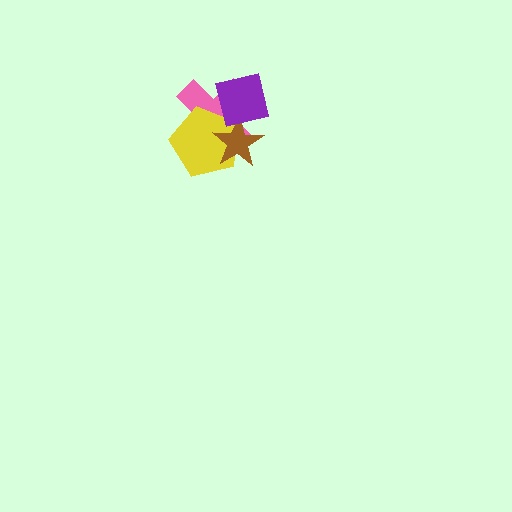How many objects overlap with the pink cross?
3 objects overlap with the pink cross.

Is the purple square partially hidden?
No, no other shape covers it.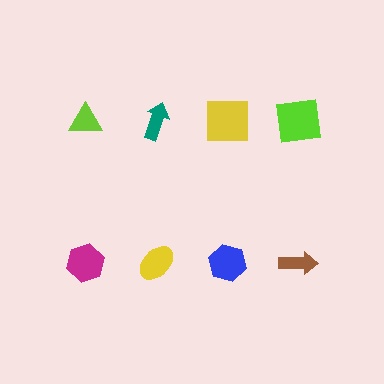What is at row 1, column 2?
A teal arrow.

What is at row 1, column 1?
A lime triangle.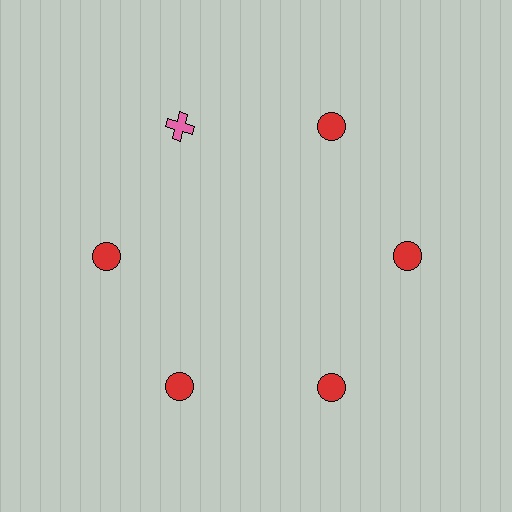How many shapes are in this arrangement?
There are 6 shapes arranged in a ring pattern.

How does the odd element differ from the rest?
It differs in both color (pink instead of red) and shape (cross instead of circle).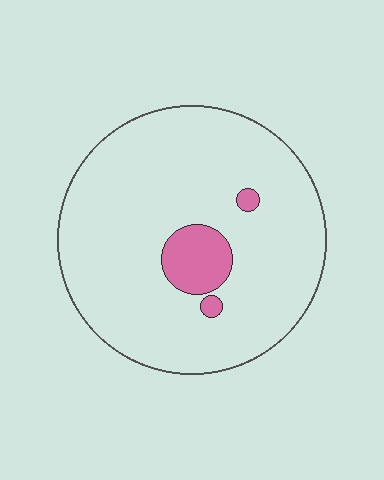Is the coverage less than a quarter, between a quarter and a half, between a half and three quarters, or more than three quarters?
Less than a quarter.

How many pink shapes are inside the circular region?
3.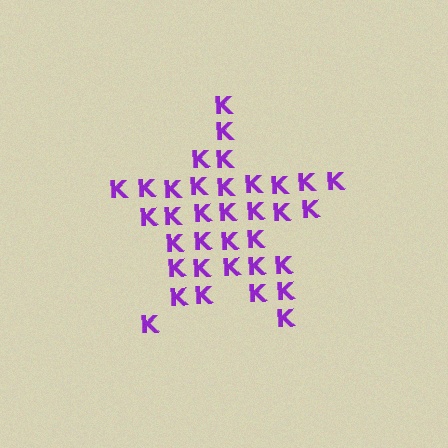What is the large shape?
The large shape is a star.